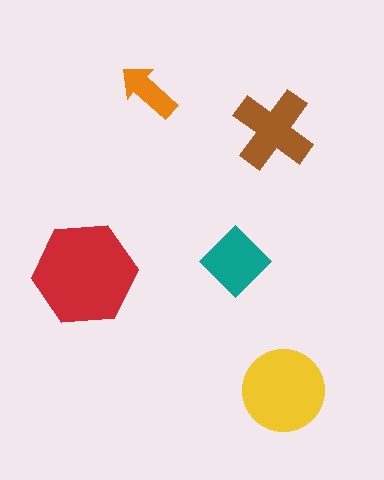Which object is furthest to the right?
The yellow circle is rightmost.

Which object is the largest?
The red hexagon.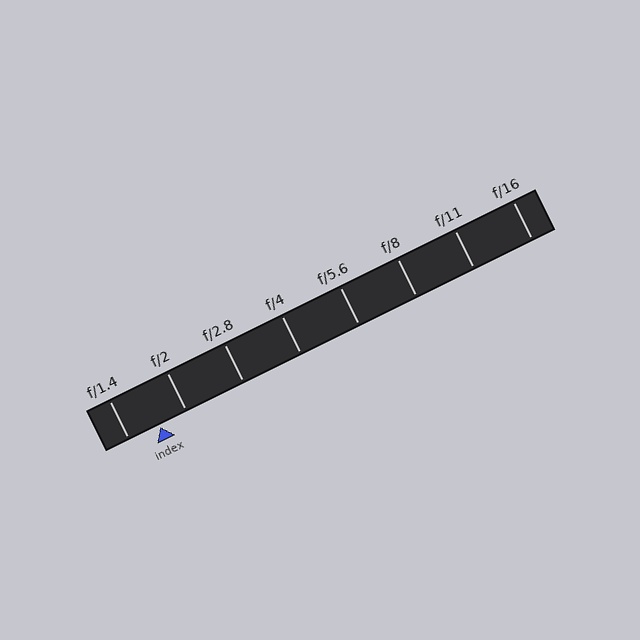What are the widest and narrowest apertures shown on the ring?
The widest aperture shown is f/1.4 and the narrowest is f/16.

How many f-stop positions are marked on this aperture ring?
There are 8 f-stop positions marked.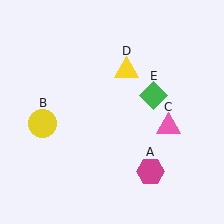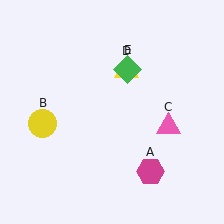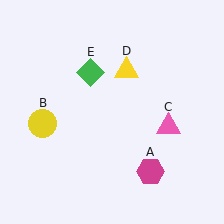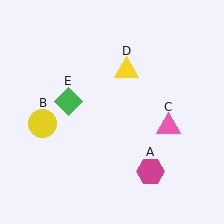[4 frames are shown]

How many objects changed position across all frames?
1 object changed position: green diamond (object E).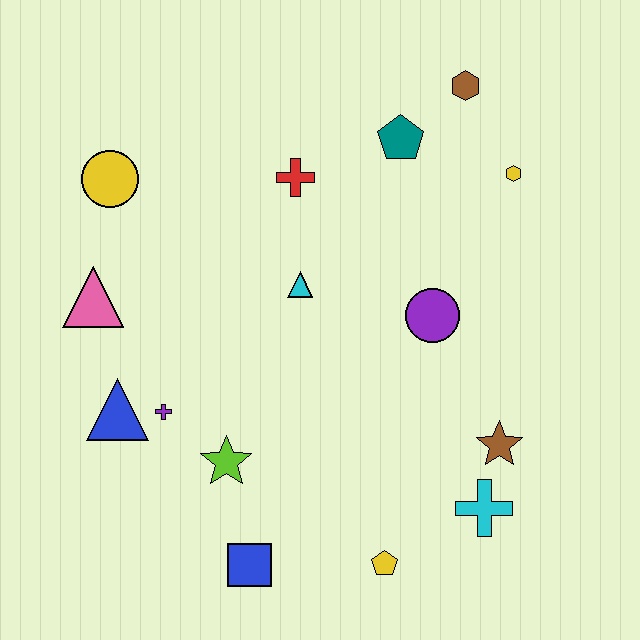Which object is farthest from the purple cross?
The brown hexagon is farthest from the purple cross.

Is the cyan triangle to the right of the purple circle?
No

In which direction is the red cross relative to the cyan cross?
The red cross is above the cyan cross.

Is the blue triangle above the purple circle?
No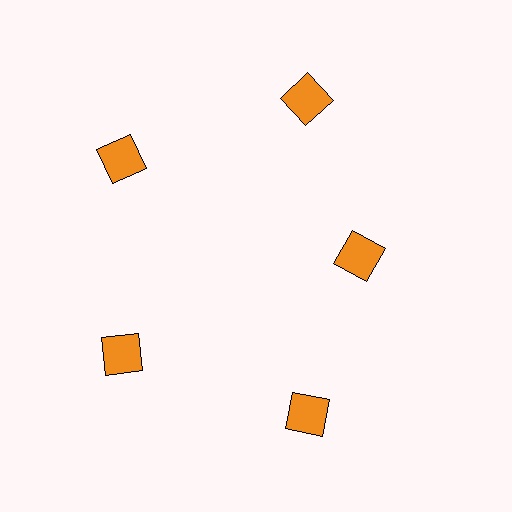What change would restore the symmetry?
The symmetry would be restored by moving it outward, back onto the ring so that all 5 squares sit at equal angles and equal distance from the center.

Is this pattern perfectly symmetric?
No. The 5 orange squares are arranged in a ring, but one element near the 3 o'clock position is pulled inward toward the center, breaking the 5-fold rotational symmetry.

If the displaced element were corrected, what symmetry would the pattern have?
It would have 5-fold rotational symmetry — the pattern would map onto itself every 72 degrees.